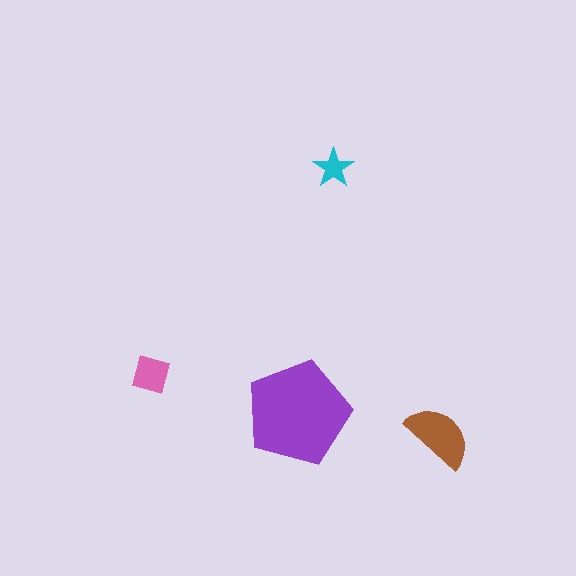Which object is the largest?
The purple pentagon.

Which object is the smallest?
The cyan star.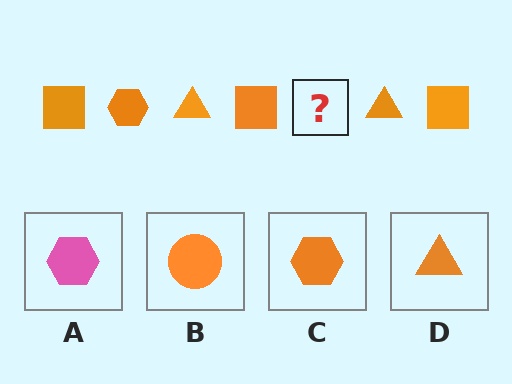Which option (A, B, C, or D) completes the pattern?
C.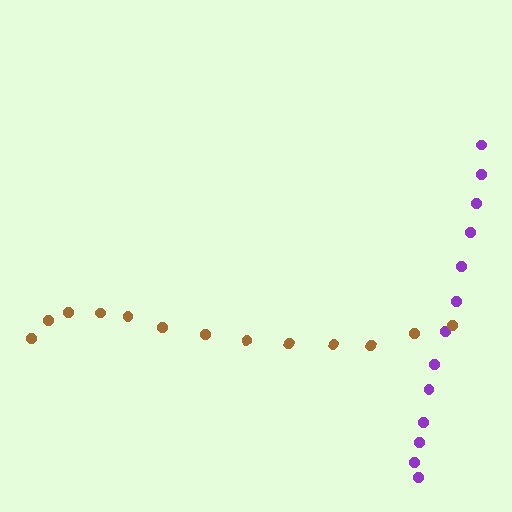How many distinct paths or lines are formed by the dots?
There are 2 distinct paths.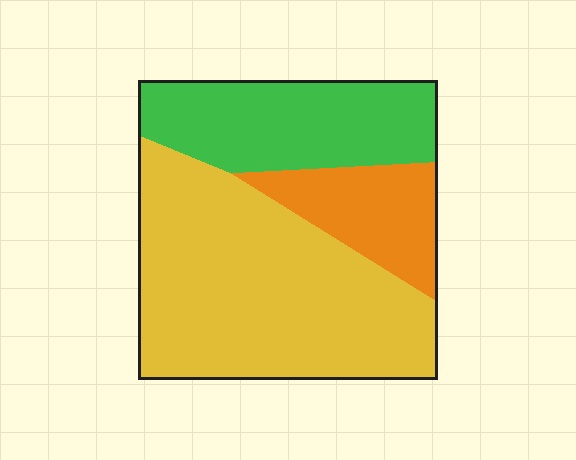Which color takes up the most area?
Yellow, at roughly 55%.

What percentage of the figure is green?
Green covers about 30% of the figure.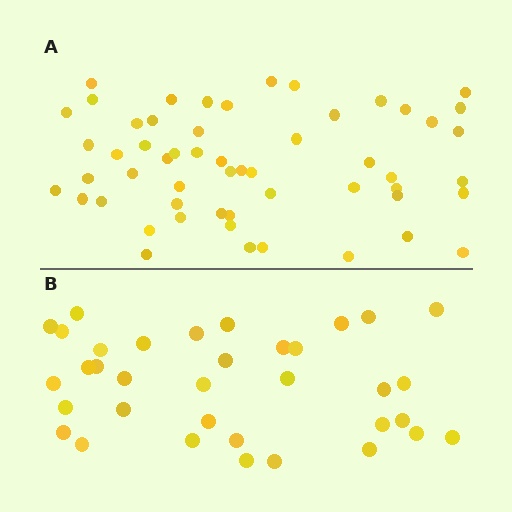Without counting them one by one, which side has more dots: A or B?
Region A (the top region) has more dots.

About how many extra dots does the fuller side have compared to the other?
Region A has approximately 20 more dots than region B.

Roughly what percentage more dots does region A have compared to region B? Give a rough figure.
About 55% more.